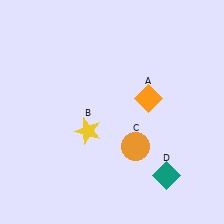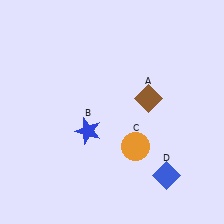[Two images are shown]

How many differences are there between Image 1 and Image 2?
There are 3 differences between the two images.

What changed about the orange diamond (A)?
In Image 1, A is orange. In Image 2, it changed to brown.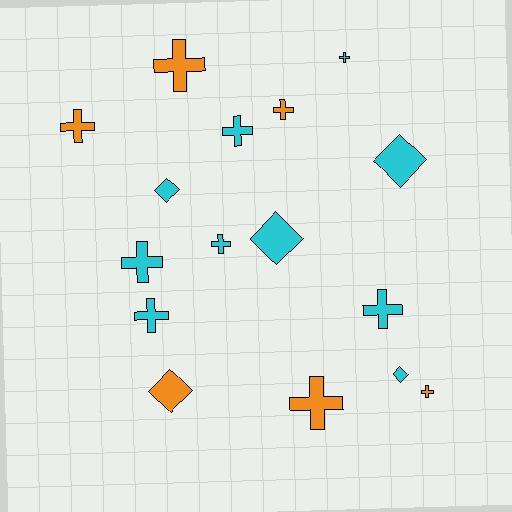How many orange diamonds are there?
There is 1 orange diamond.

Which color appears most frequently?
Cyan, with 10 objects.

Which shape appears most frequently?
Cross, with 11 objects.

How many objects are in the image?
There are 16 objects.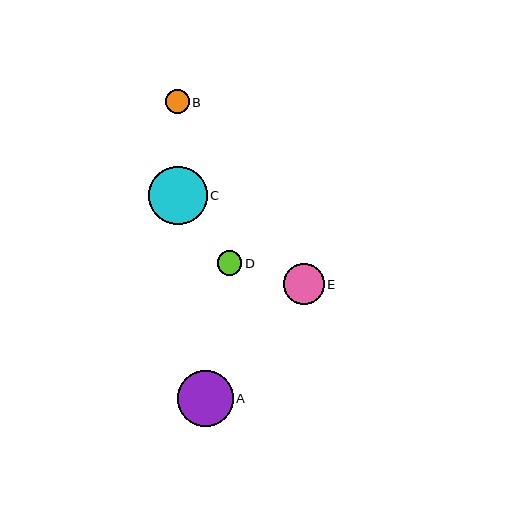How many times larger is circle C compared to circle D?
Circle C is approximately 2.4 times the size of circle D.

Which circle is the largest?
Circle C is the largest with a size of approximately 59 pixels.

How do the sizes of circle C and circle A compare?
Circle C and circle A are approximately the same size.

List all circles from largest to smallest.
From largest to smallest: C, A, E, D, B.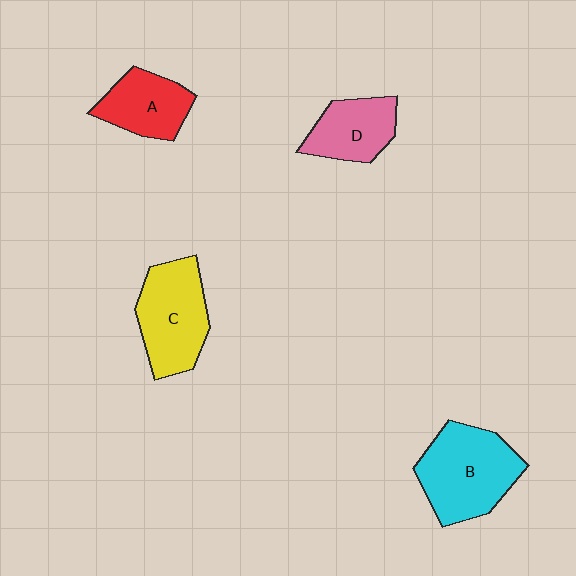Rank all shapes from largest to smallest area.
From largest to smallest: B (cyan), C (yellow), A (red), D (pink).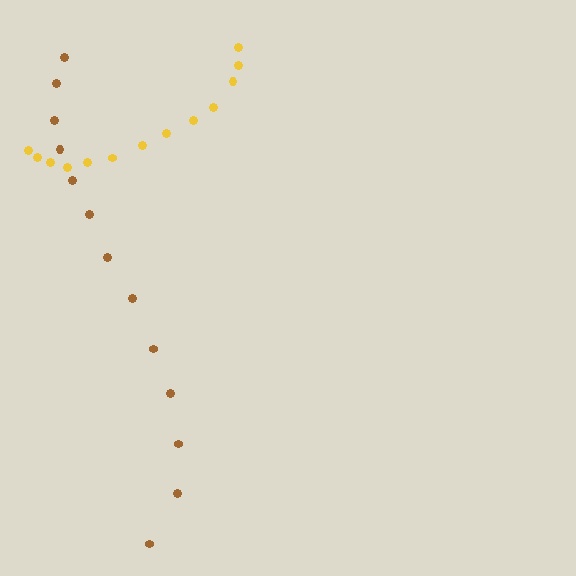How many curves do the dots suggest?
There are 2 distinct paths.